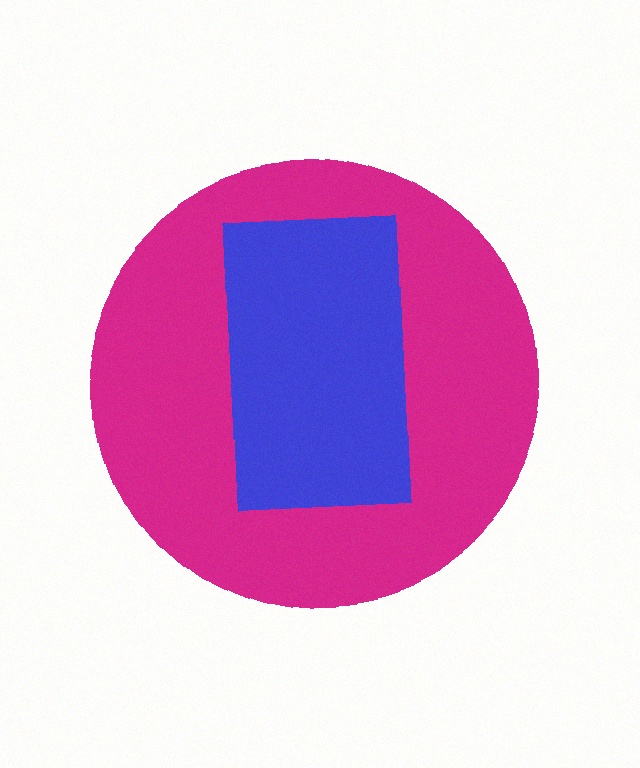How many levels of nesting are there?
2.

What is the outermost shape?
The magenta circle.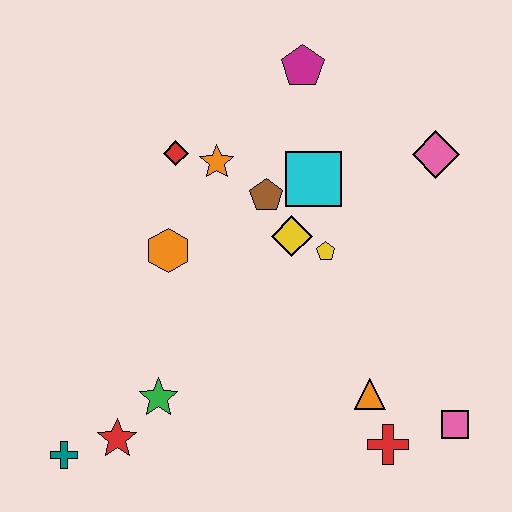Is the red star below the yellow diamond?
Yes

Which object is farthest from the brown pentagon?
The teal cross is farthest from the brown pentagon.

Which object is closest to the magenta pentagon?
The cyan square is closest to the magenta pentagon.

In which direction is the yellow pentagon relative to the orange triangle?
The yellow pentagon is above the orange triangle.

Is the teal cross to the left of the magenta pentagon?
Yes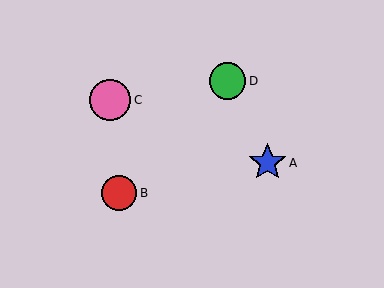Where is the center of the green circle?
The center of the green circle is at (228, 81).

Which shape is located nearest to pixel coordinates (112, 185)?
The red circle (labeled B) at (119, 193) is nearest to that location.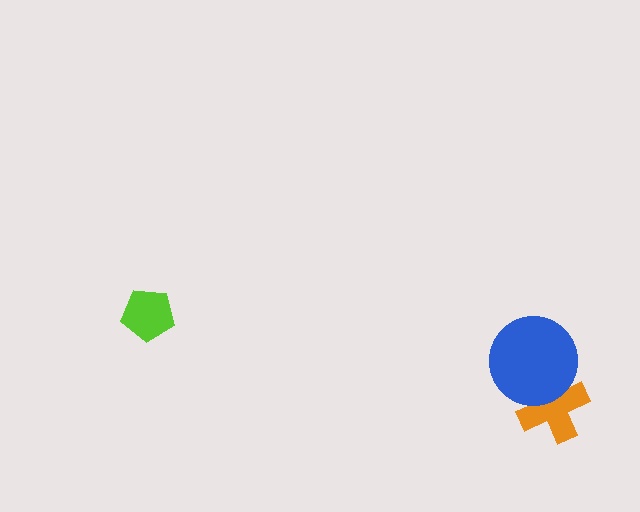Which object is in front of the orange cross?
The blue circle is in front of the orange cross.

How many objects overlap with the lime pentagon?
0 objects overlap with the lime pentagon.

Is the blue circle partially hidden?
No, no other shape covers it.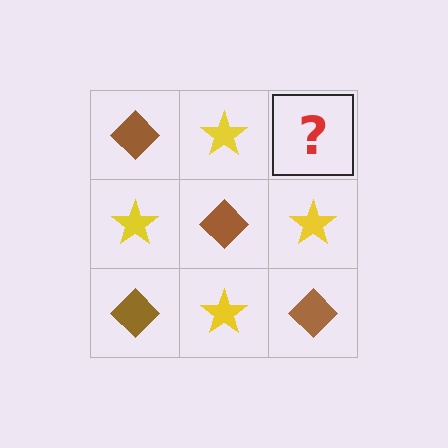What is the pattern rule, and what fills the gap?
The rule is that it alternates brown diamond and yellow star in a checkerboard pattern. The gap should be filled with a brown diamond.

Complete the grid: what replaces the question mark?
The question mark should be replaced with a brown diamond.